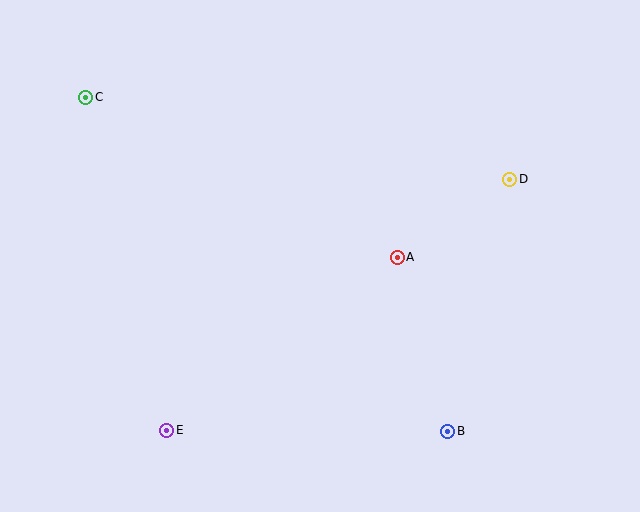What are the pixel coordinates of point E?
Point E is at (167, 430).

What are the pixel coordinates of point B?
Point B is at (448, 431).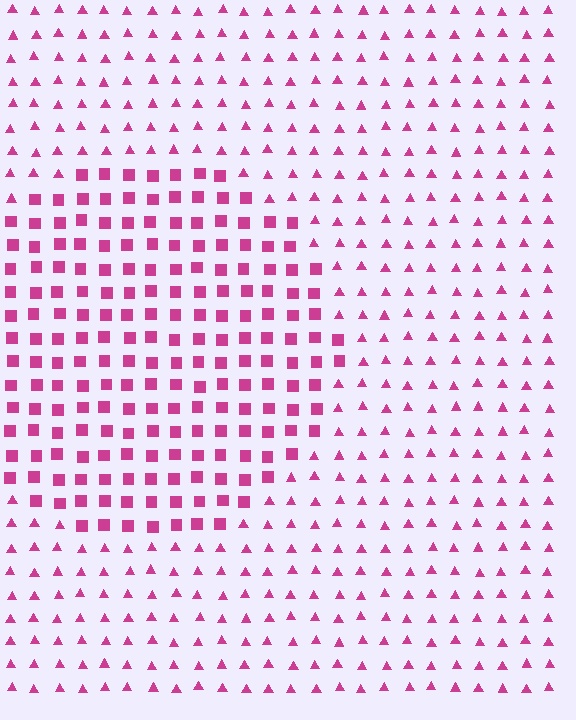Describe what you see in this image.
The image is filled with small magenta elements arranged in a uniform grid. A circle-shaped region contains squares, while the surrounding area contains triangles. The boundary is defined purely by the change in element shape.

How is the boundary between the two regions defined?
The boundary is defined by a change in element shape: squares inside vs. triangles outside. All elements share the same color and spacing.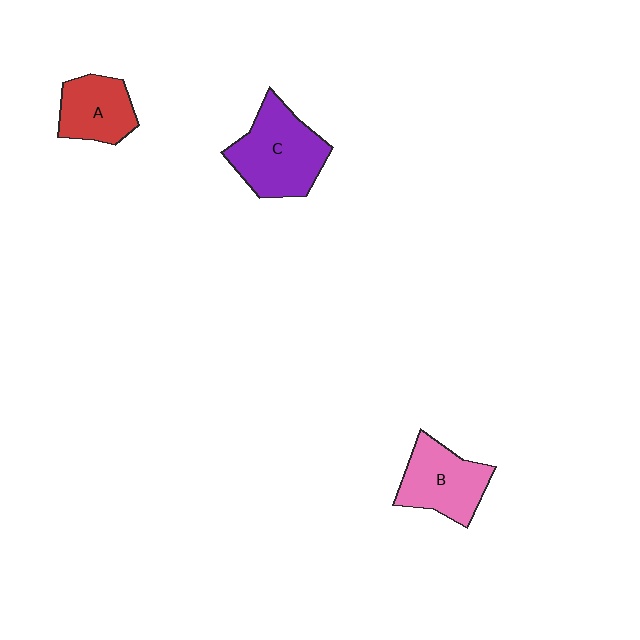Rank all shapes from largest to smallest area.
From largest to smallest: C (purple), B (pink), A (red).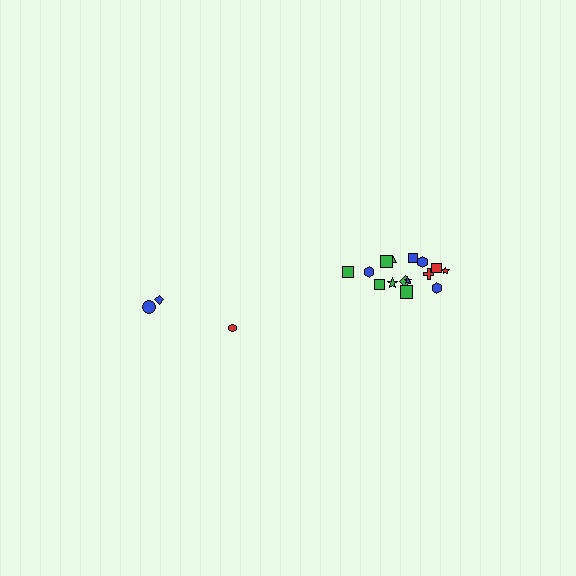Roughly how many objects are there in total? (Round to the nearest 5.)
Roughly 20 objects in total.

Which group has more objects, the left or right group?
The right group.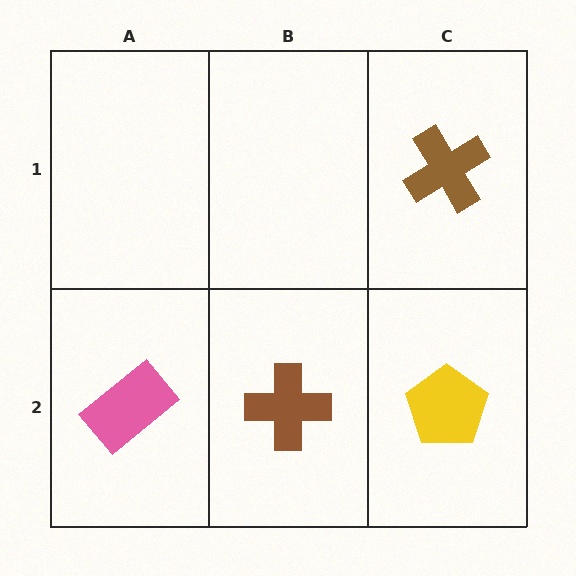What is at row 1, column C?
A brown cross.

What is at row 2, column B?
A brown cross.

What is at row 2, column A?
A pink rectangle.